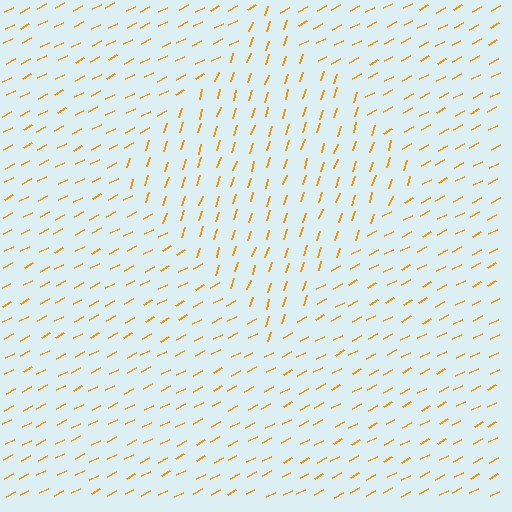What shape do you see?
I see a diamond.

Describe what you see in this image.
The image is filled with small orange line segments. A diamond region in the image has lines oriented differently from the surrounding lines, creating a visible texture boundary.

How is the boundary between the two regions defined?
The boundary is defined purely by a change in line orientation (approximately 45 degrees difference). All lines are the same color and thickness.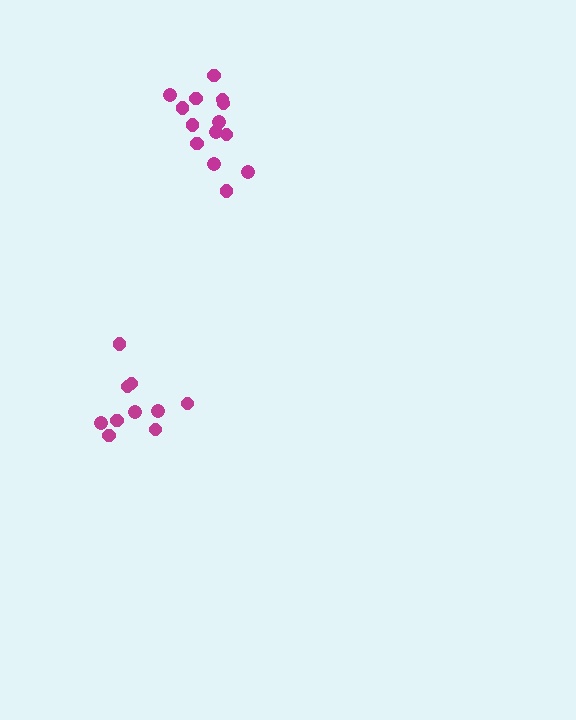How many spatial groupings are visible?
There are 2 spatial groupings.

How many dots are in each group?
Group 1: 14 dots, Group 2: 10 dots (24 total).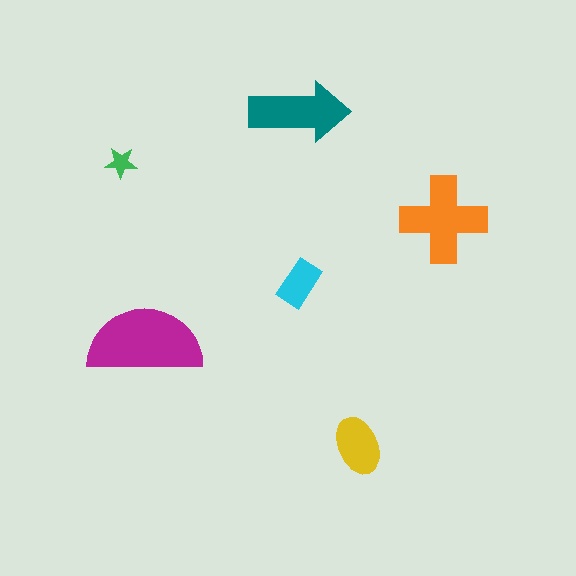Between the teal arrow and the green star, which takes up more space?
The teal arrow.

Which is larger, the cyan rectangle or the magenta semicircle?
The magenta semicircle.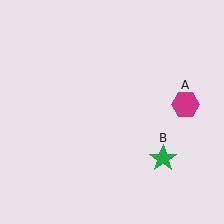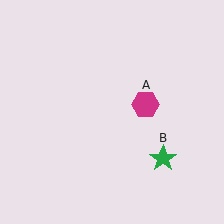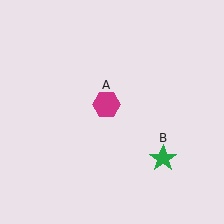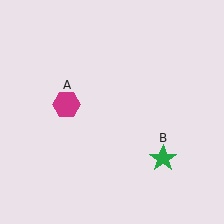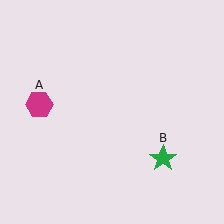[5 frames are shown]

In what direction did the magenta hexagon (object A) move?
The magenta hexagon (object A) moved left.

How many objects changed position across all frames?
1 object changed position: magenta hexagon (object A).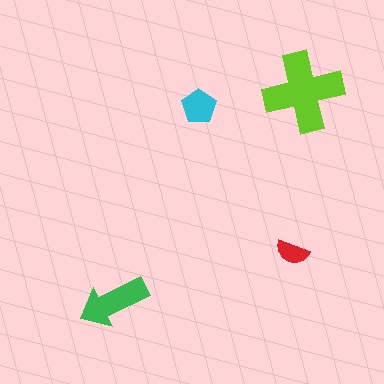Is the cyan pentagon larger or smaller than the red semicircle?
Larger.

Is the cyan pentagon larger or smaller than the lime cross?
Smaller.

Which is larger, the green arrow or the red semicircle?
The green arrow.